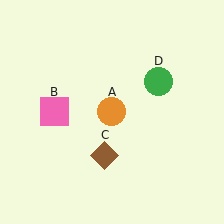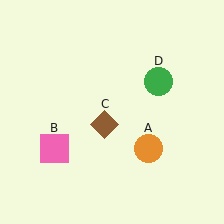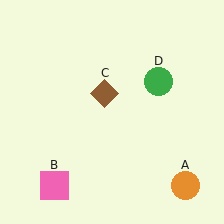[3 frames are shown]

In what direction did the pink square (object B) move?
The pink square (object B) moved down.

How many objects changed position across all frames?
3 objects changed position: orange circle (object A), pink square (object B), brown diamond (object C).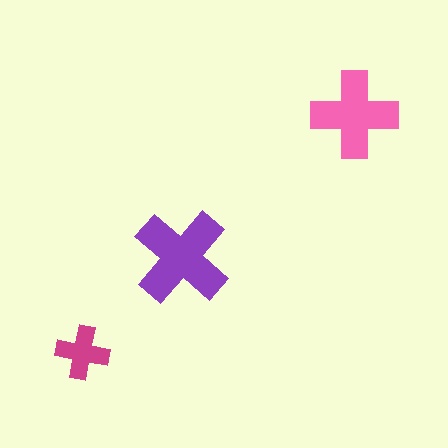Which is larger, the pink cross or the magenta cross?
The pink one.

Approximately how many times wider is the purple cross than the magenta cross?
About 2 times wider.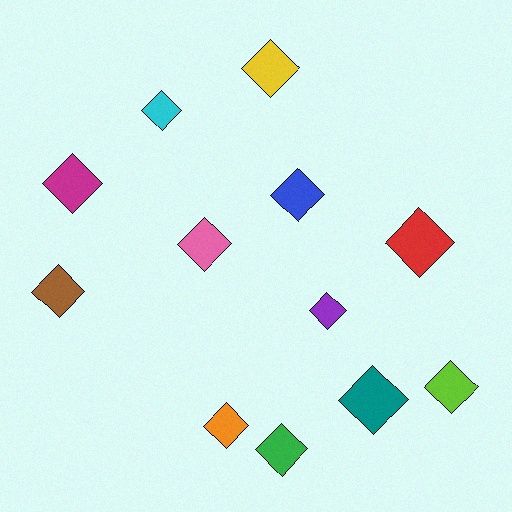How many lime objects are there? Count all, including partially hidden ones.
There is 1 lime object.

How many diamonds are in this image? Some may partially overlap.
There are 12 diamonds.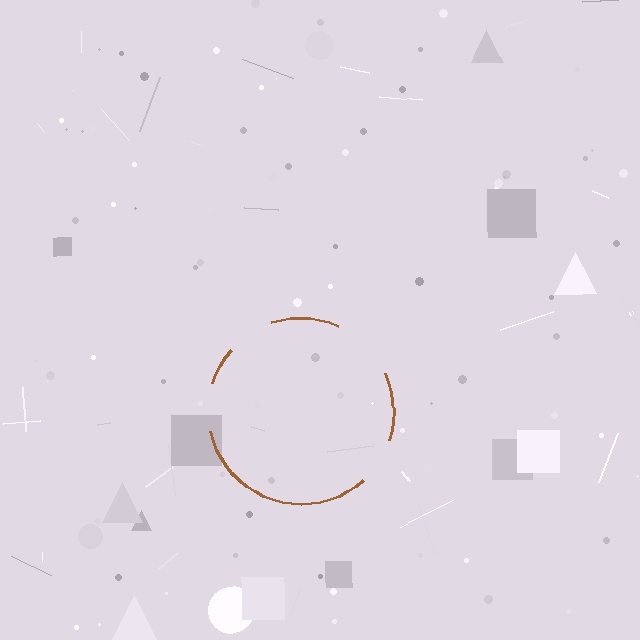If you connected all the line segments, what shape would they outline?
They would outline a circle.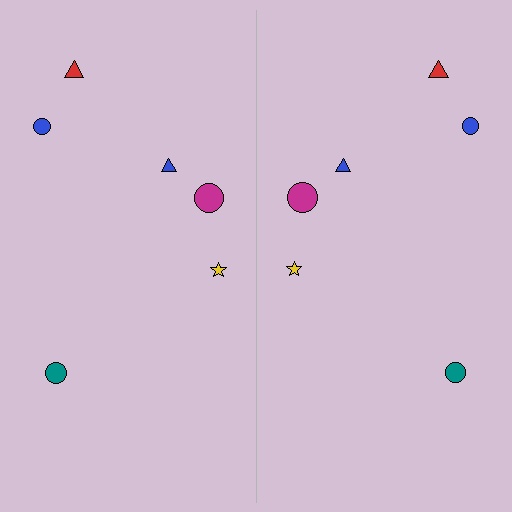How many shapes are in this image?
There are 12 shapes in this image.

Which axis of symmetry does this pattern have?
The pattern has a vertical axis of symmetry running through the center of the image.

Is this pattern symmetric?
Yes, this pattern has bilateral (reflection) symmetry.